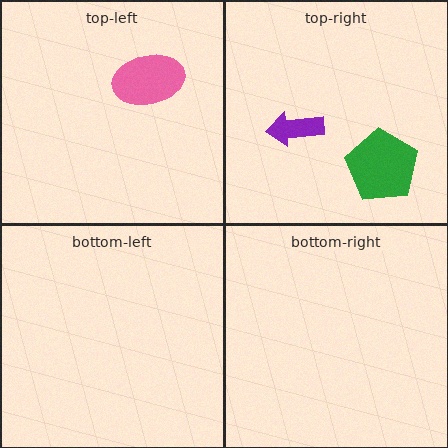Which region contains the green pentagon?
The top-right region.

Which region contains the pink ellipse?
The top-left region.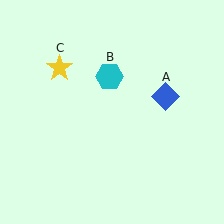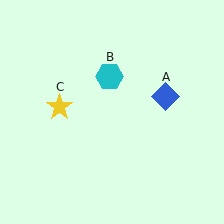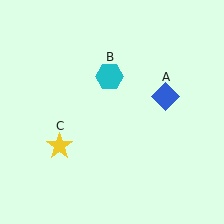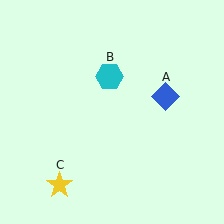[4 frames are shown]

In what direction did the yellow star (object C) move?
The yellow star (object C) moved down.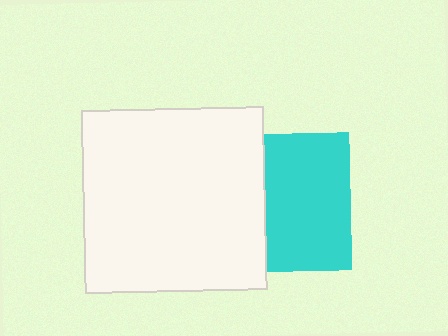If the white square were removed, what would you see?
You would see the complete cyan square.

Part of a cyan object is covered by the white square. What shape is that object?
It is a square.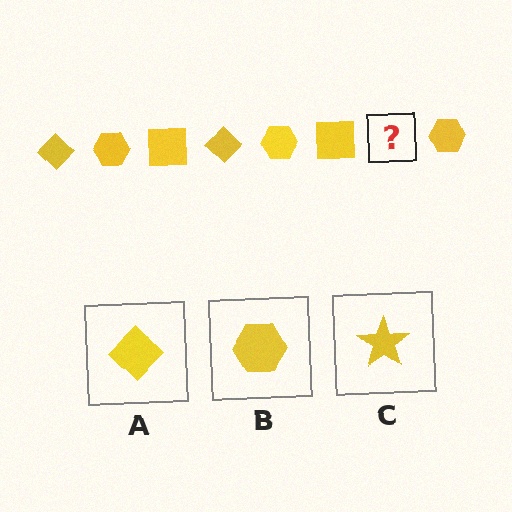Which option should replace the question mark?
Option A.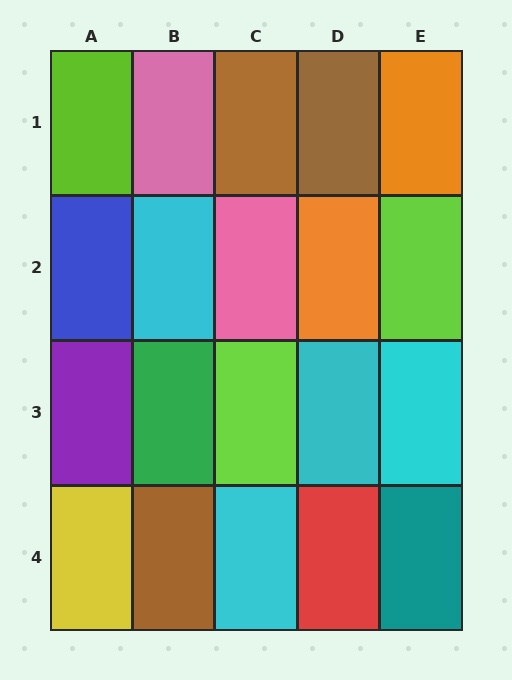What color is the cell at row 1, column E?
Orange.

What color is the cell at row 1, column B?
Pink.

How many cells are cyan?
4 cells are cyan.